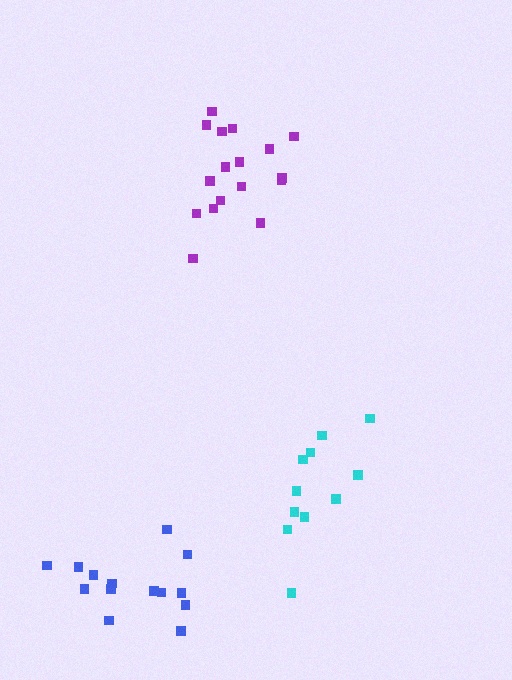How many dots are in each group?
Group 1: 11 dots, Group 2: 17 dots, Group 3: 14 dots (42 total).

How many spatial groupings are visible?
There are 3 spatial groupings.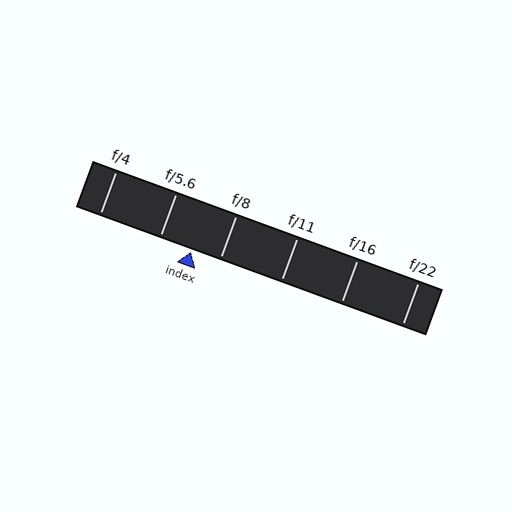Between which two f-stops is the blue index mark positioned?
The index mark is between f/5.6 and f/8.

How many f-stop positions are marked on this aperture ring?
There are 6 f-stop positions marked.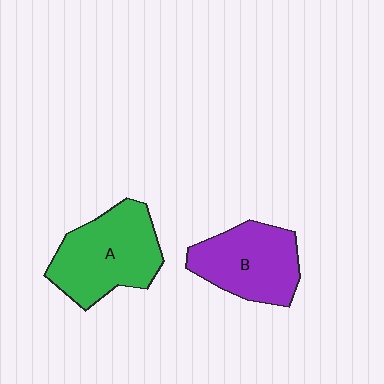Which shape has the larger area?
Shape A (green).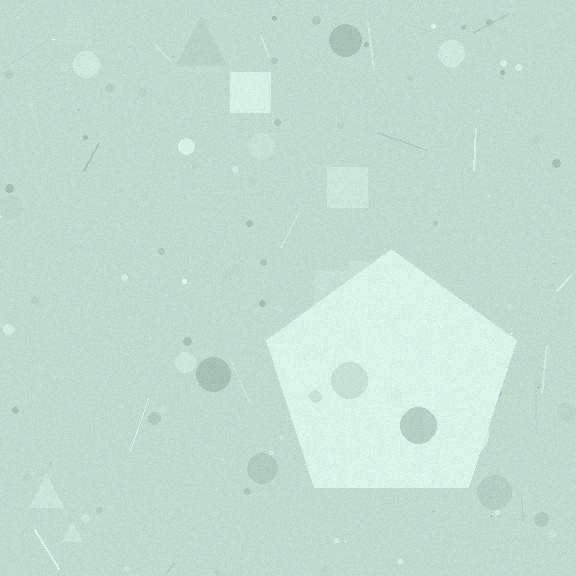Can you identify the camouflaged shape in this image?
The camouflaged shape is a pentagon.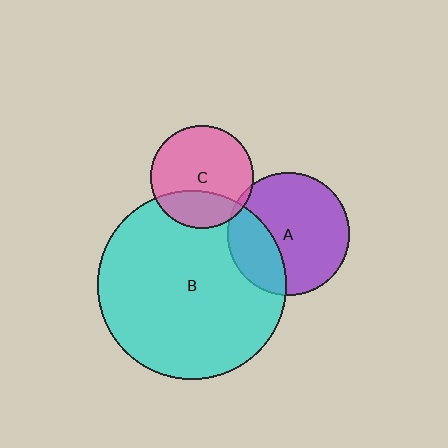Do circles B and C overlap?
Yes.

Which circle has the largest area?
Circle B (cyan).